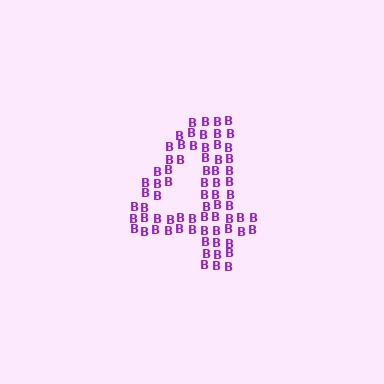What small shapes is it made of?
It is made of small letter B's.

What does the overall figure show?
The overall figure shows the digit 4.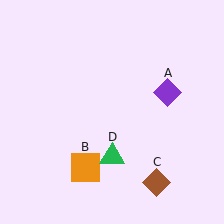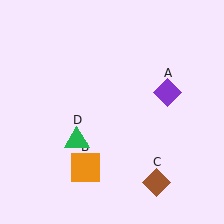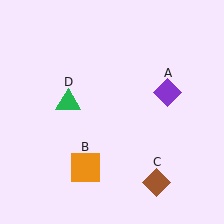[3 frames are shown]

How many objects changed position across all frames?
1 object changed position: green triangle (object D).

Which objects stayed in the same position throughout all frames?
Purple diamond (object A) and orange square (object B) and brown diamond (object C) remained stationary.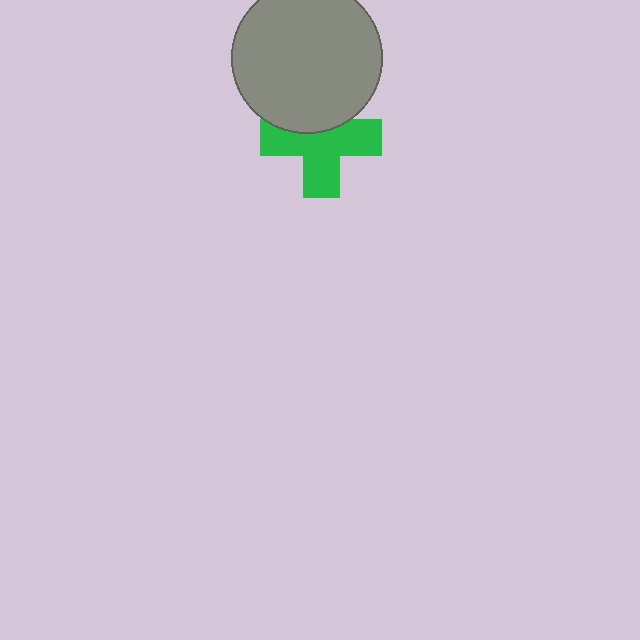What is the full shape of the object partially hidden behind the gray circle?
The partially hidden object is a green cross.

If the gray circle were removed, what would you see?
You would see the complete green cross.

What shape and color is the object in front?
The object in front is a gray circle.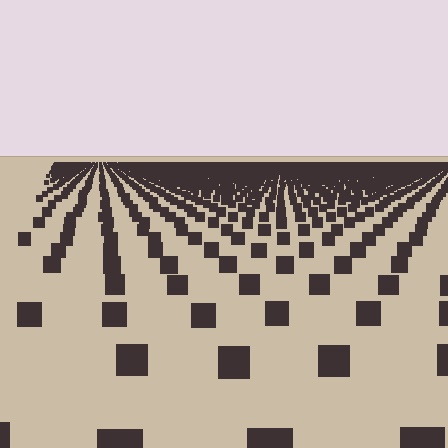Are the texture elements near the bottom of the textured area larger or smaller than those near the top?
Larger. Near the bottom, elements are closer to the viewer and appear at a bigger on-screen size.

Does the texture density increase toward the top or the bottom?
Density increases toward the top.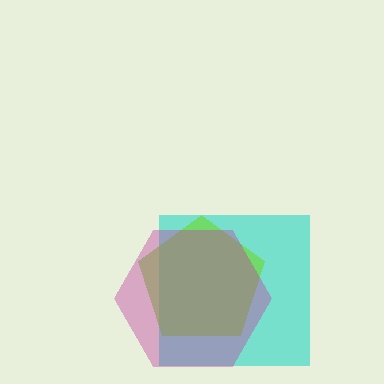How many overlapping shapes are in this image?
There are 3 overlapping shapes in the image.